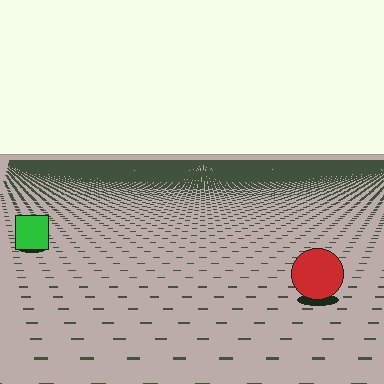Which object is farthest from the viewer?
The green square is farthest from the viewer. It appears smaller and the ground texture around it is denser.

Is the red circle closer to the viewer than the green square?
Yes. The red circle is closer — you can tell from the texture gradient: the ground texture is coarser near it.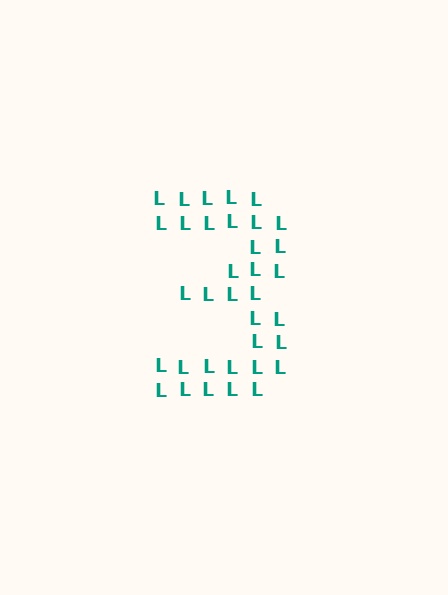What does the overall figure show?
The overall figure shows the digit 3.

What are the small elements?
The small elements are letter L's.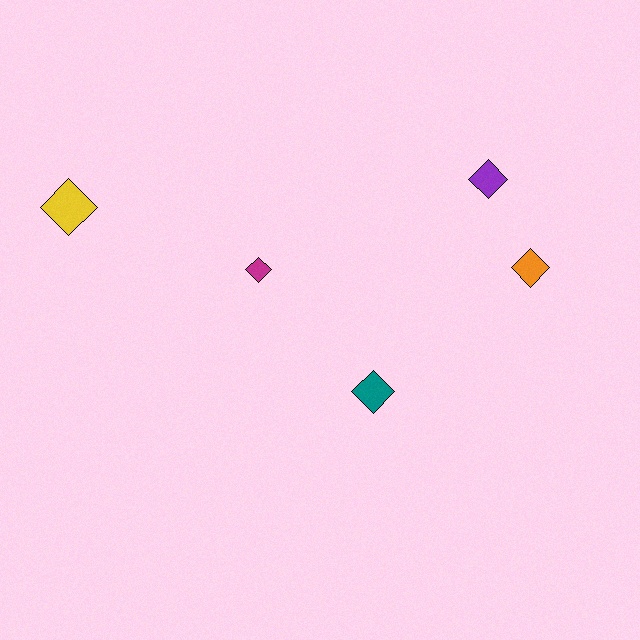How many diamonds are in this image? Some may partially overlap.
There are 5 diamonds.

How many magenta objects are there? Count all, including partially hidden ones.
There is 1 magenta object.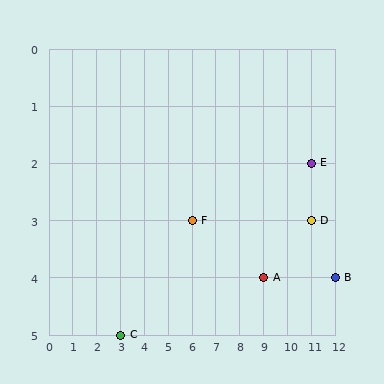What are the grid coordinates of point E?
Point E is at grid coordinates (11, 2).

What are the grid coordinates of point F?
Point F is at grid coordinates (6, 3).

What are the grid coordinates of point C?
Point C is at grid coordinates (3, 5).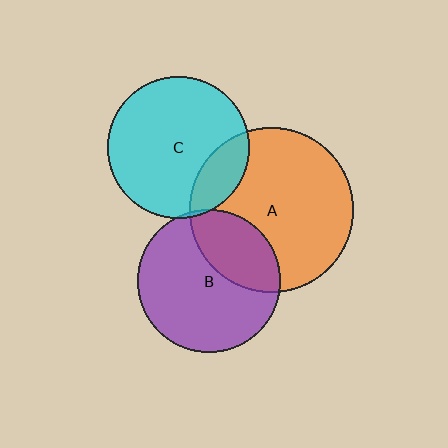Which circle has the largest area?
Circle A (orange).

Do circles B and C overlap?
Yes.